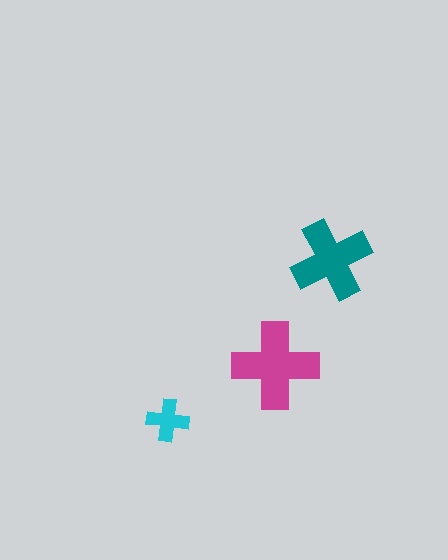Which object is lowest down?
The cyan cross is bottommost.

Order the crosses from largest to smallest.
the magenta one, the teal one, the cyan one.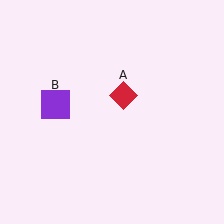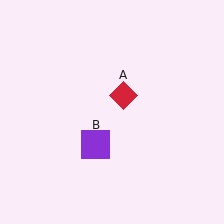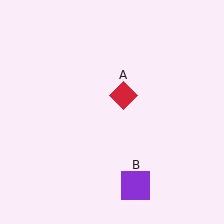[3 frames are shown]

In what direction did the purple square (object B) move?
The purple square (object B) moved down and to the right.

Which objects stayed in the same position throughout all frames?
Red diamond (object A) remained stationary.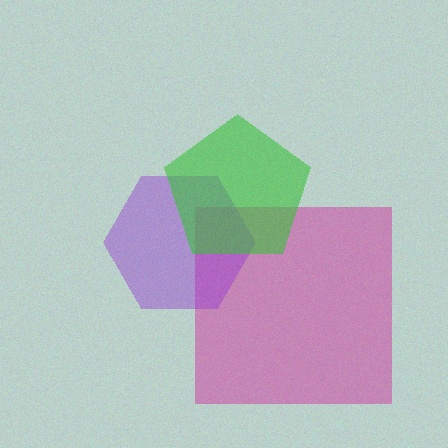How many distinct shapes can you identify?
There are 3 distinct shapes: a magenta square, a purple hexagon, a green pentagon.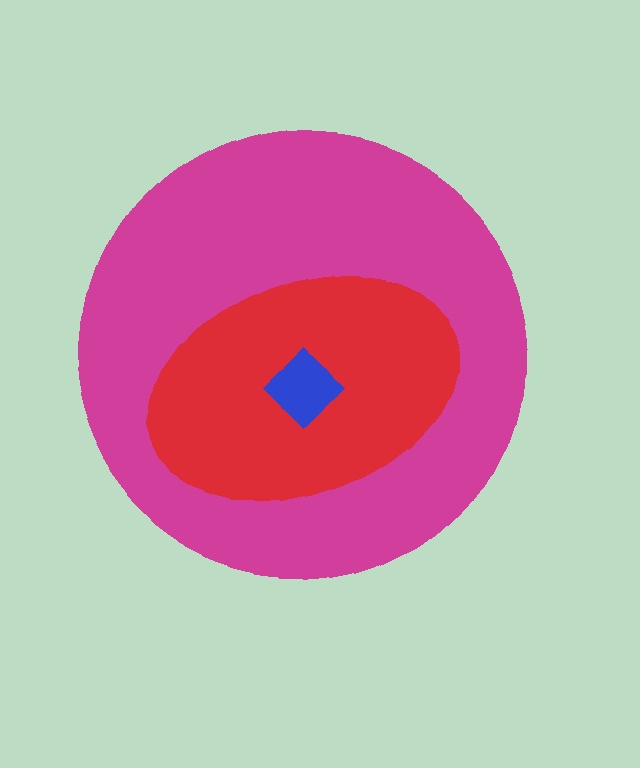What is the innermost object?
The blue diamond.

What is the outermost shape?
The magenta circle.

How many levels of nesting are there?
3.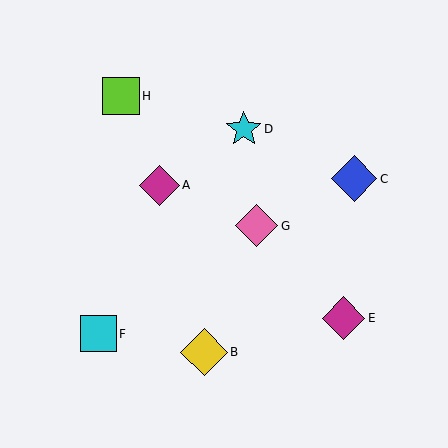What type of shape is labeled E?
Shape E is a magenta diamond.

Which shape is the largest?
The yellow diamond (labeled B) is the largest.